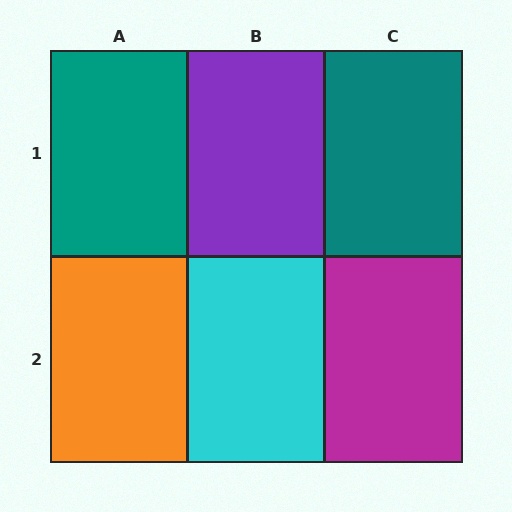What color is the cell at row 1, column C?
Teal.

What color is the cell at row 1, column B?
Purple.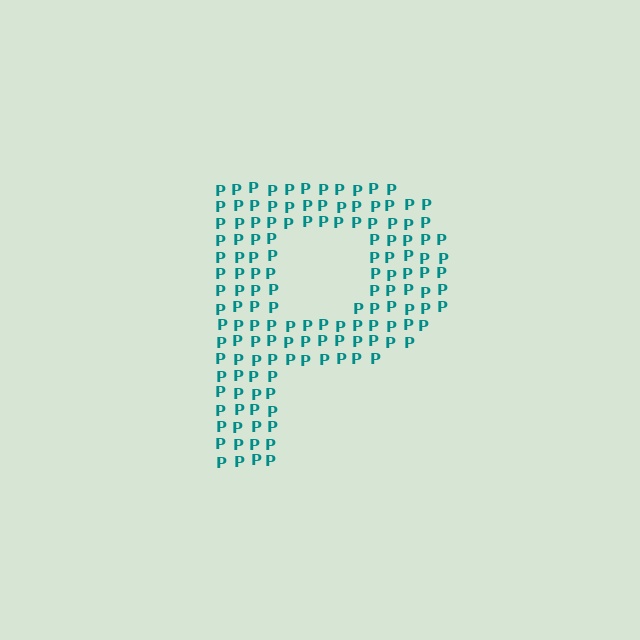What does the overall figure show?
The overall figure shows the letter P.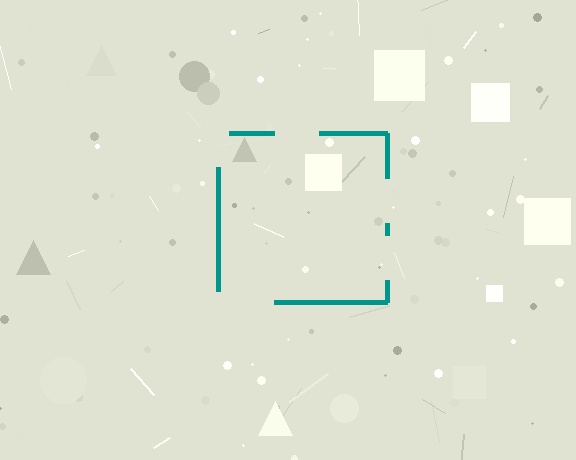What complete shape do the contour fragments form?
The contour fragments form a square.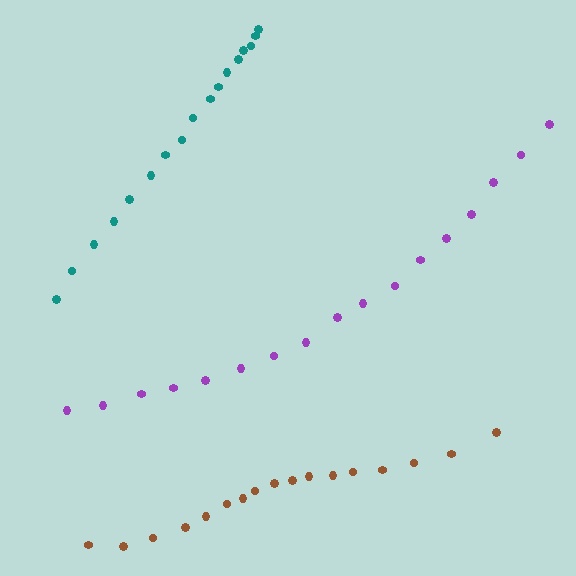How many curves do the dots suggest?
There are 3 distinct paths.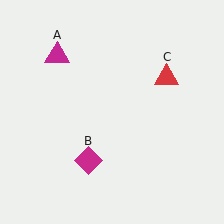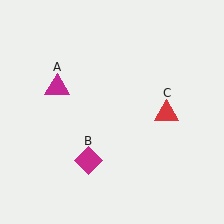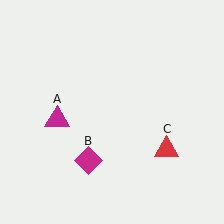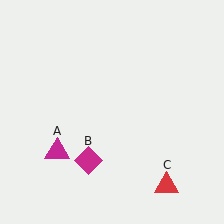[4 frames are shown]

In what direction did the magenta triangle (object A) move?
The magenta triangle (object A) moved down.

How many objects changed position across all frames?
2 objects changed position: magenta triangle (object A), red triangle (object C).